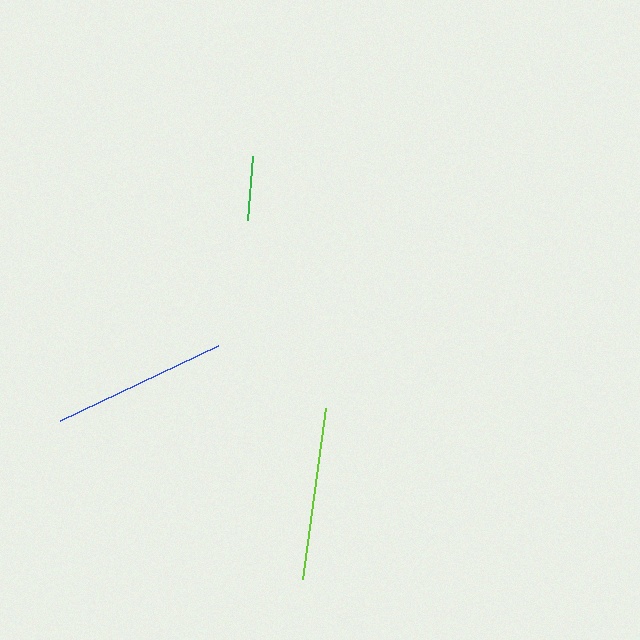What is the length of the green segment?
The green segment is approximately 64 pixels long.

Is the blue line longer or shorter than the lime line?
The blue line is longer than the lime line.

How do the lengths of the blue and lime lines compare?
The blue and lime lines are approximately the same length.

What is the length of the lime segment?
The lime segment is approximately 173 pixels long.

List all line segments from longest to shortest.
From longest to shortest: blue, lime, green.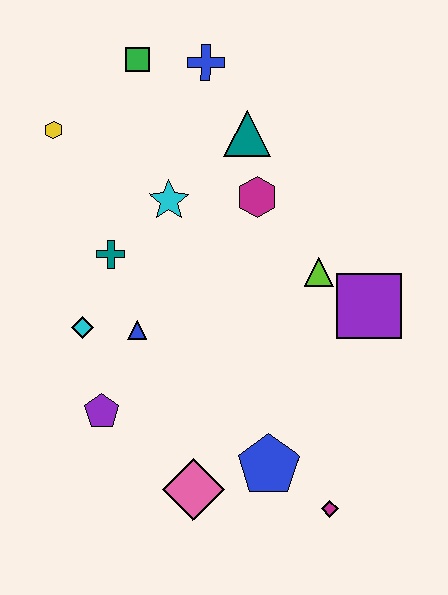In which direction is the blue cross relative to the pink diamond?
The blue cross is above the pink diamond.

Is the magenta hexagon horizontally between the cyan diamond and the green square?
No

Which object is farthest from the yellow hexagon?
The magenta diamond is farthest from the yellow hexagon.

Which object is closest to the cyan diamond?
The blue triangle is closest to the cyan diamond.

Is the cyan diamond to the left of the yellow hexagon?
No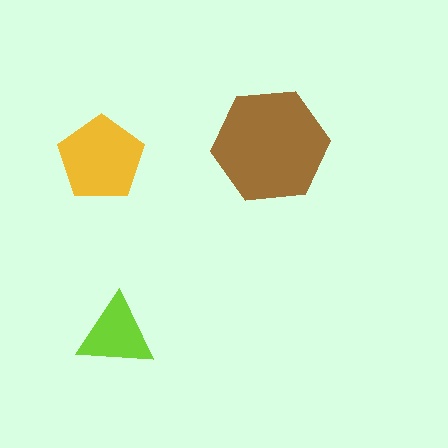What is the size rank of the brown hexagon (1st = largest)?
1st.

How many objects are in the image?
There are 3 objects in the image.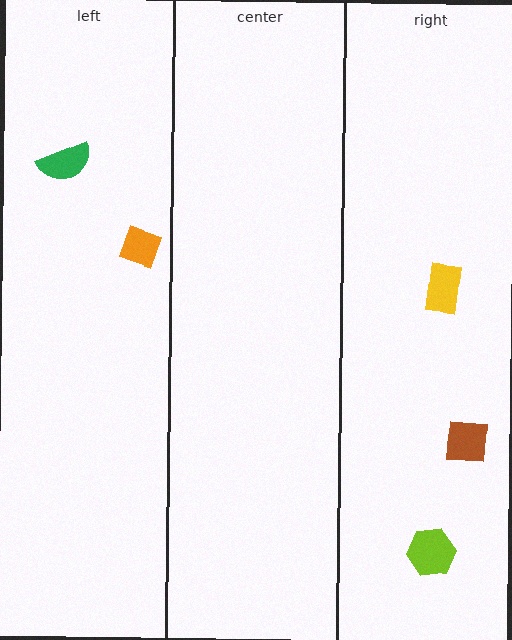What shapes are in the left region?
The orange diamond, the green semicircle.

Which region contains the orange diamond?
The left region.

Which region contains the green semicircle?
The left region.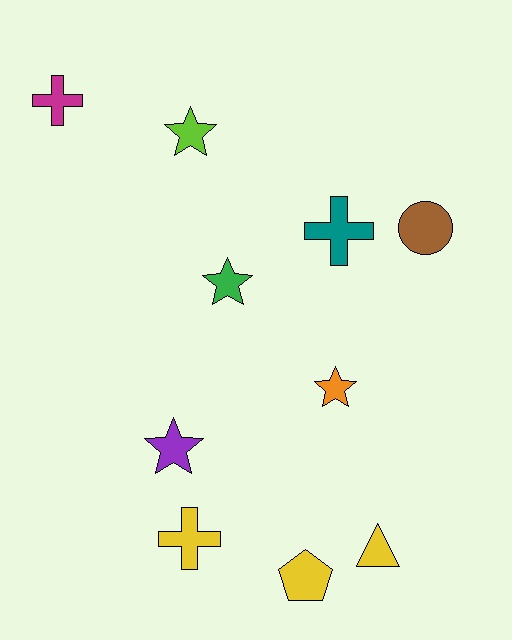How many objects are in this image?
There are 10 objects.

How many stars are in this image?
There are 4 stars.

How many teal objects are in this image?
There is 1 teal object.